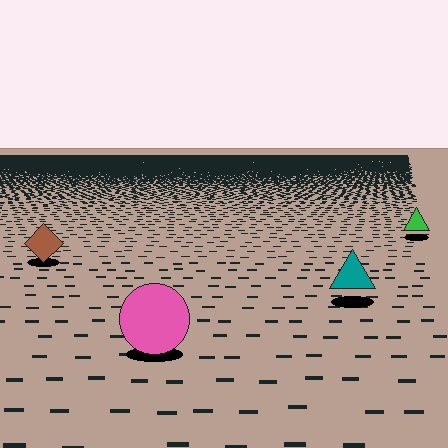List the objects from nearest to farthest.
From nearest to farthest: the pink circle, the teal triangle, the brown diamond, the green triangle.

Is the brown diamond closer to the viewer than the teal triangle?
No. The teal triangle is closer — you can tell from the texture gradient: the ground texture is coarser near it.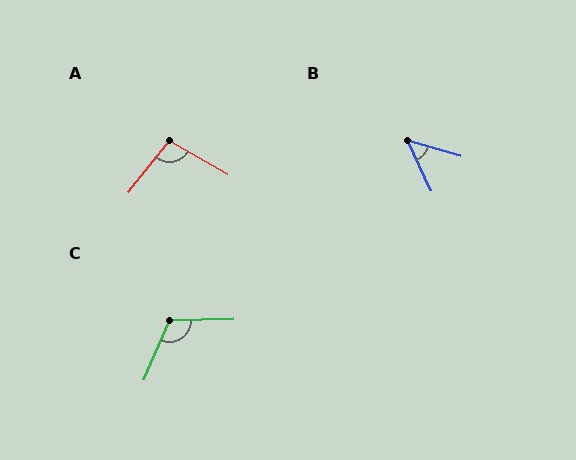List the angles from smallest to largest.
B (49°), A (98°), C (114°).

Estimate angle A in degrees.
Approximately 98 degrees.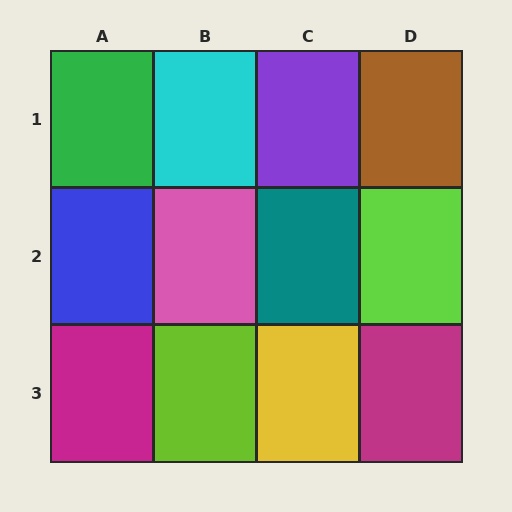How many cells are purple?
1 cell is purple.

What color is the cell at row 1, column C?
Purple.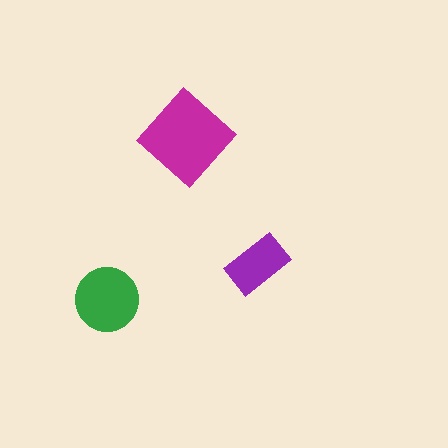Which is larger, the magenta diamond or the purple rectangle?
The magenta diamond.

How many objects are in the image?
There are 3 objects in the image.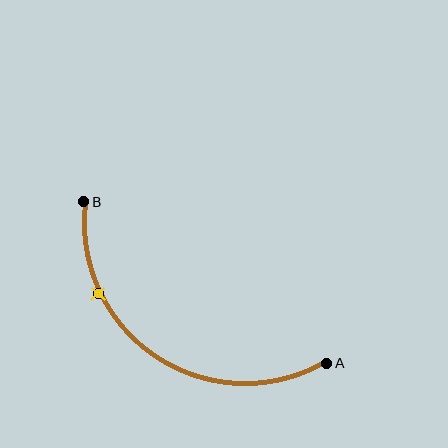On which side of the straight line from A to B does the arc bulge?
The arc bulges below the straight line connecting A and B.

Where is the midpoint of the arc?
The arc midpoint is the point on the curve farthest from the straight line joining A and B. It sits below that line.